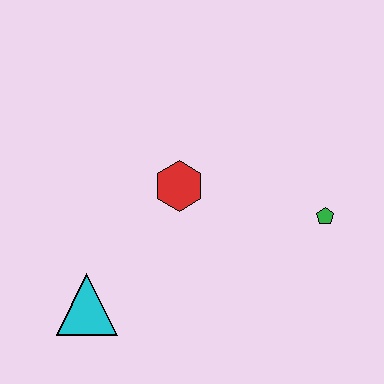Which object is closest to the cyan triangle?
The red hexagon is closest to the cyan triangle.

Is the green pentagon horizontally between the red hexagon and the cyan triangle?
No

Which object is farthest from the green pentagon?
The cyan triangle is farthest from the green pentagon.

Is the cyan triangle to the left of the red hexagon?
Yes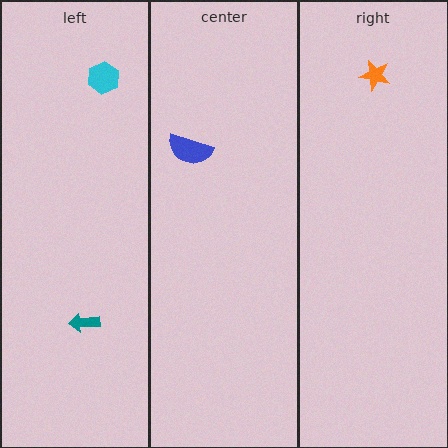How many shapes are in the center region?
1.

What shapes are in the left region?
The teal arrow, the cyan hexagon.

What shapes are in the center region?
The blue semicircle.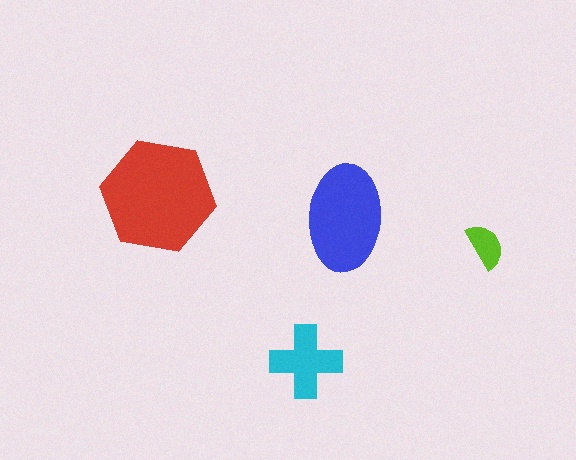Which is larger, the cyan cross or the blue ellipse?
The blue ellipse.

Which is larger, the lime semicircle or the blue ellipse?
The blue ellipse.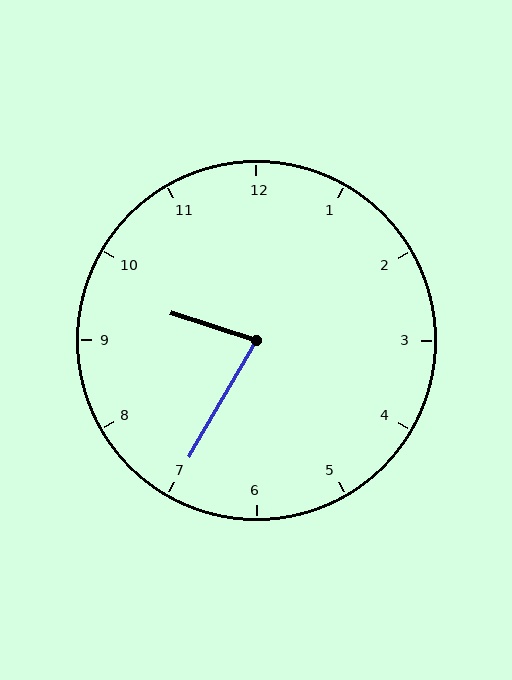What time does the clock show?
9:35.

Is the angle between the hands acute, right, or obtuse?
It is acute.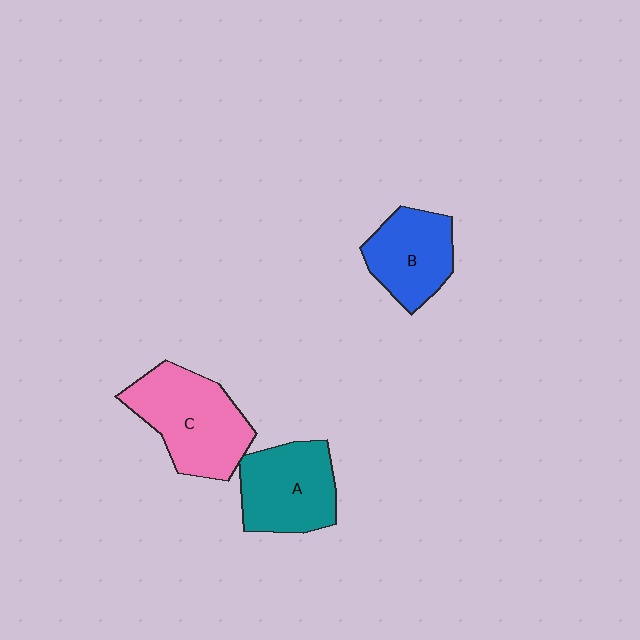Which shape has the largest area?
Shape C (pink).